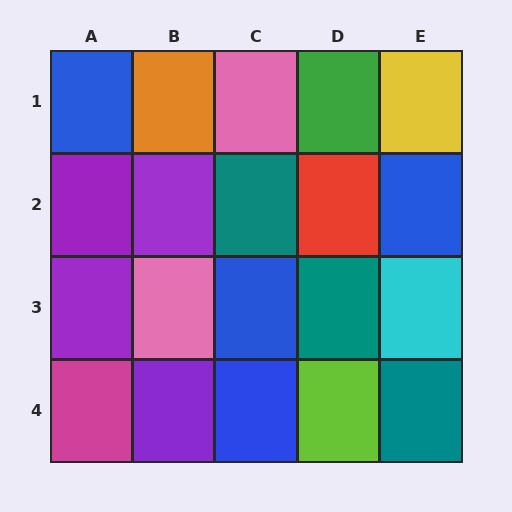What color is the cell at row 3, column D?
Teal.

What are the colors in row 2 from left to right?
Purple, purple, teal, red, blue.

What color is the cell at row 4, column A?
Magenta.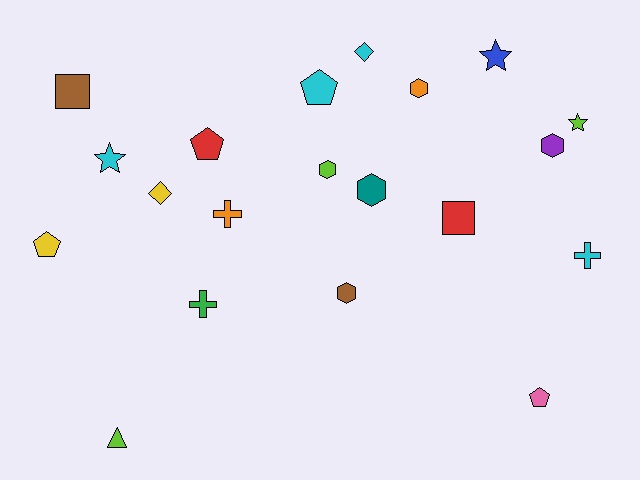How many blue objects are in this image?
There is 1 blue object.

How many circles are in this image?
There are no circles.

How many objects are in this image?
There are 20 objects.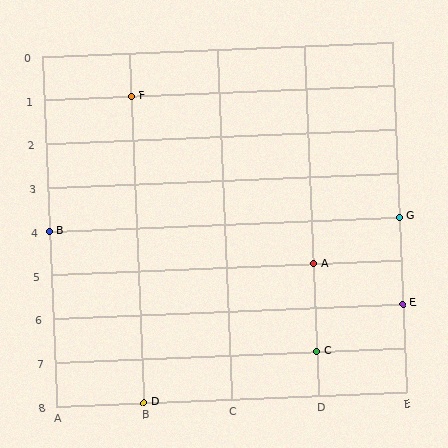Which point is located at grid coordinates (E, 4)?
Point G is at (E, 4).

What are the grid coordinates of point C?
Point C is at grid coordinates (D, 7).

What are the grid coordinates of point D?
Point D is at grid coordinates (B, 8).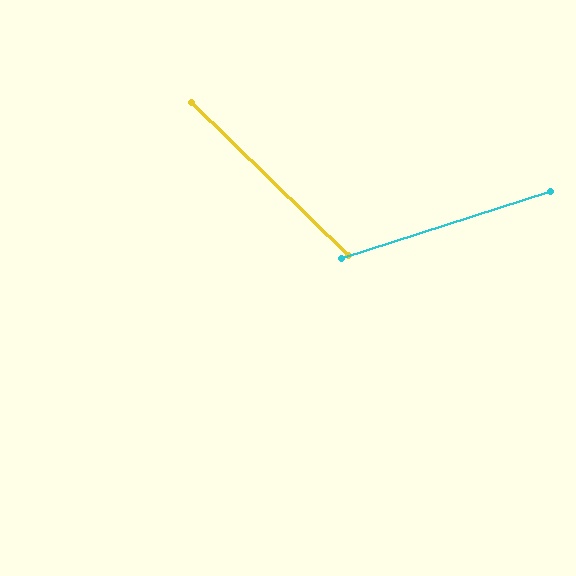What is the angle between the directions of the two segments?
Approximately 62 degrees.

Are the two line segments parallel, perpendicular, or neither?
Neither parallel nor perpendicular — they differ by about 62°.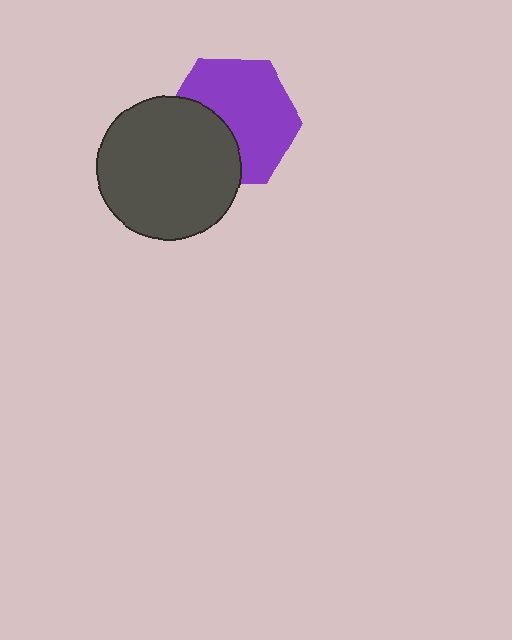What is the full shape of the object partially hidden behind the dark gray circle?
The partially hidden object is a purple hexagon.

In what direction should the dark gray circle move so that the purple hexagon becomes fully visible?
The dark gray circle should move toward the lower-left. That is the shortest direction to clear the overlap and leave the purple hexagon fully visible.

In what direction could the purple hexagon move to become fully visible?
The purple hexagon could move toward the upper-right. That would shift it out from behind the dark gray circle entirely.